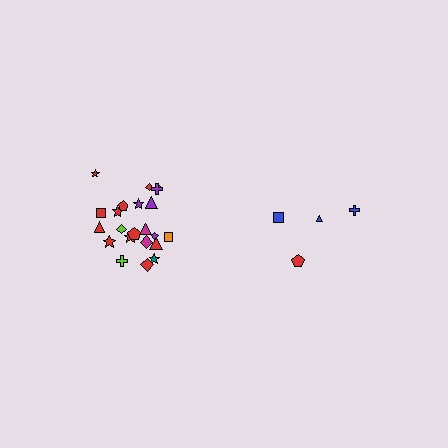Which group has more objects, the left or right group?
The left group.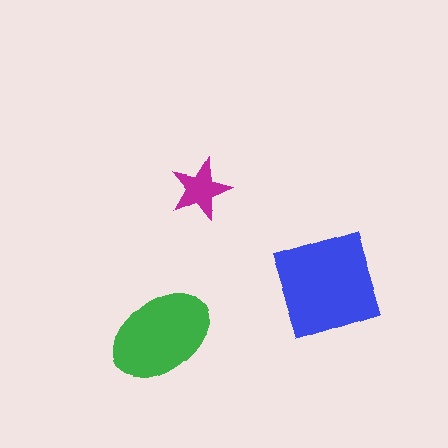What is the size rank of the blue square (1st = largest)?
1st.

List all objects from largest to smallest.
The blue square, the green ellipse, the magenta star.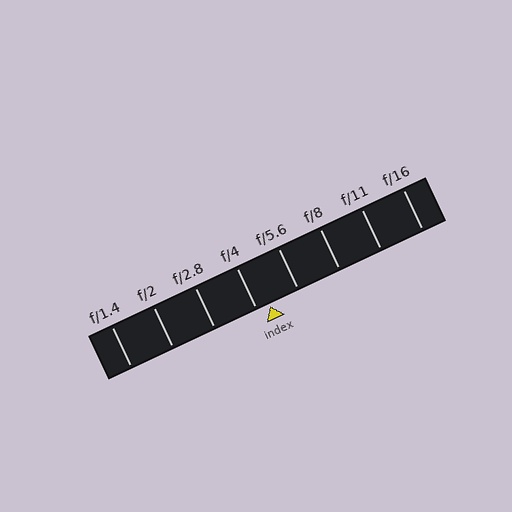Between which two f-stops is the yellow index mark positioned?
The index mark is between f/4 and f/5.6.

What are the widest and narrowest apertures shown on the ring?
The widest aperture shown is f/1.4 and the narrowest is f/16.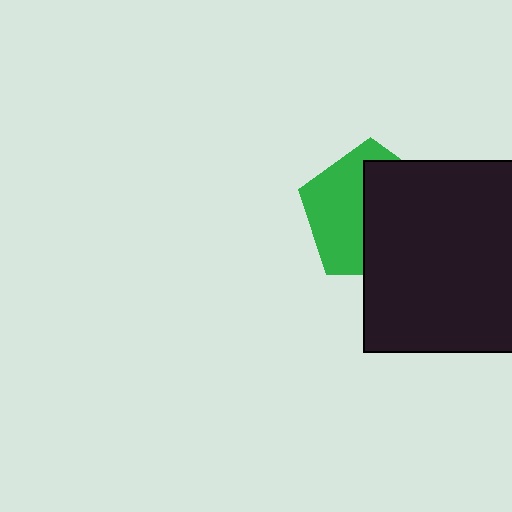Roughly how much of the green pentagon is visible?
About half of it is visible (roughly 46%).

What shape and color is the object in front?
The object in front is a black square.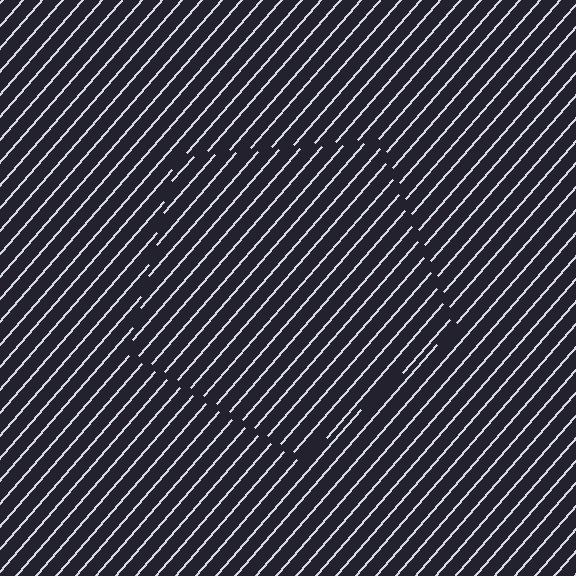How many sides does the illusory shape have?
5 sides — the line-ends trace a pentagon.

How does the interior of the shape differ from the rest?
The interior of the shape contains the same grating, shifted by half a period — the contour is defined by the phase discontinuity where line-ends from the inner and outer gratings abut.